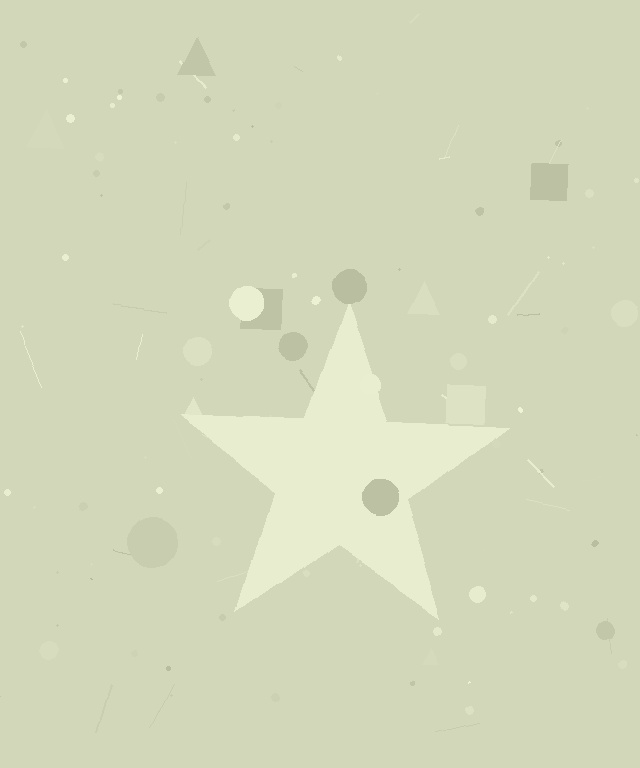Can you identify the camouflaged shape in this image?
The camouflaged shape is a star.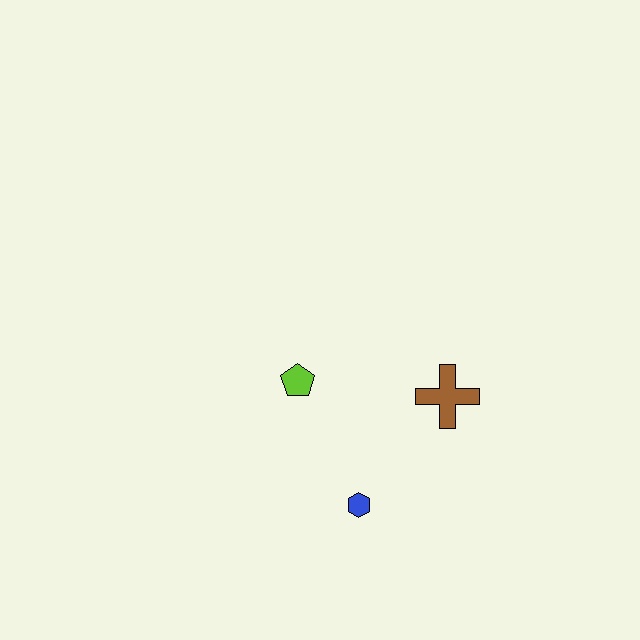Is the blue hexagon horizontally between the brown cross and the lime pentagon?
Yes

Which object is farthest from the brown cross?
The lime pentagon is farthest from the brown cross.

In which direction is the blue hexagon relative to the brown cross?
The blue hexagon is below the brown cross.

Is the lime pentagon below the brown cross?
No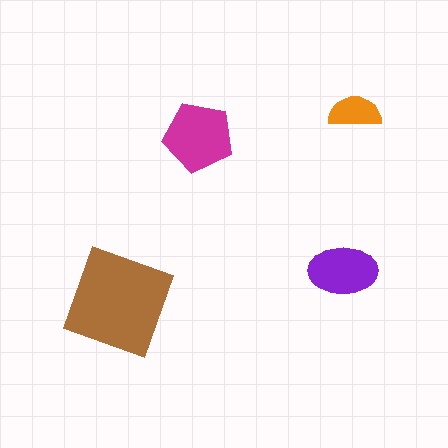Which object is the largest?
The brown square.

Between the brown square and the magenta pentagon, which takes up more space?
The brown square.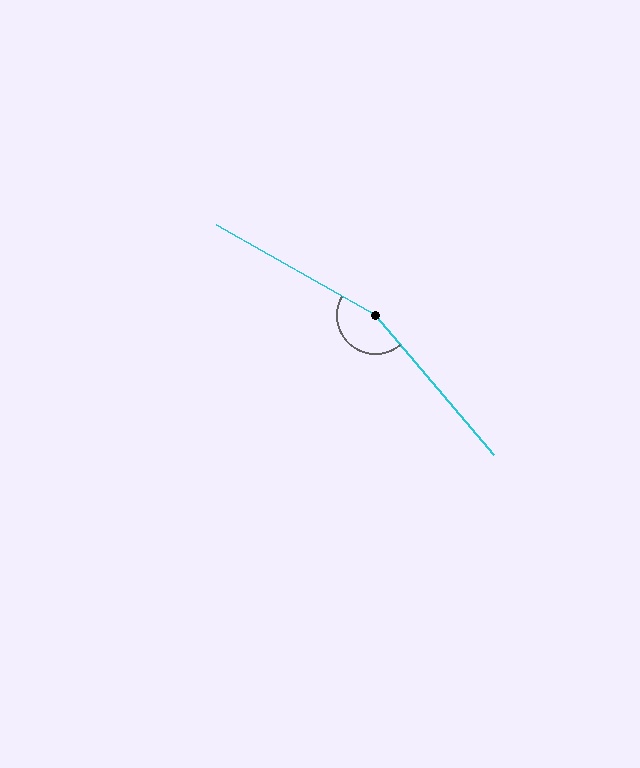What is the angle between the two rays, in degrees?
Approximately 160 degrees.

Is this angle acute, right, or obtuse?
It is obtuse.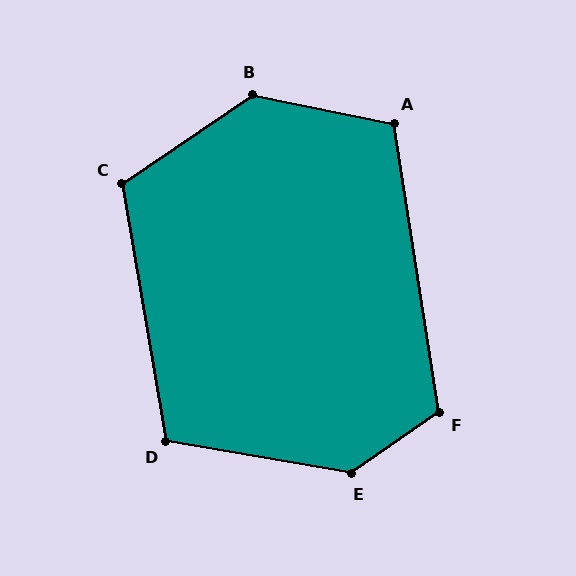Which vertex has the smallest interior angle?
D, at approximately 109 degrees.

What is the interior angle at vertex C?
Approximately 115 degrees (obtuse).